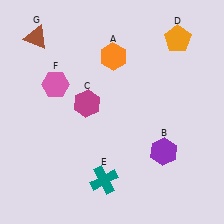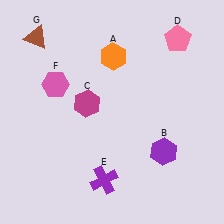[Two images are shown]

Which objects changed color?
D changed from orange to pink. E changed from teal to purple.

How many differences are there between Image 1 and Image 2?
There are 2 differences between the two images.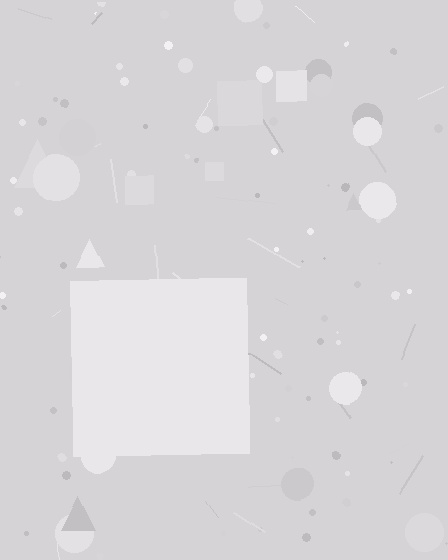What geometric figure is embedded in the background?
A square is embedded in the background.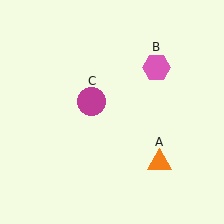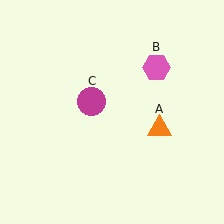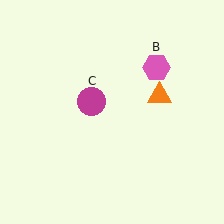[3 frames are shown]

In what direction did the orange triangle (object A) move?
The orange triangle (object A) moved up.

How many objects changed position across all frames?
1 object changed position: orange triangle (object A).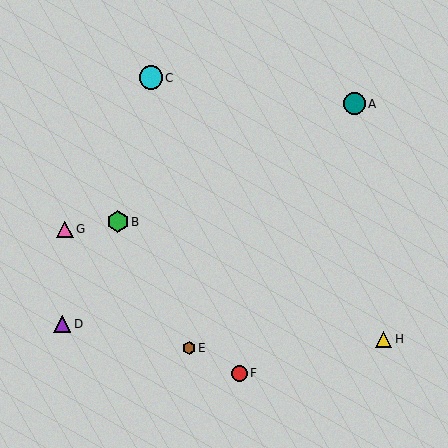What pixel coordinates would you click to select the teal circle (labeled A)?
Click at (355, 104) to select the teal circle A.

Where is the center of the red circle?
The center of the red circle is at (240, 373).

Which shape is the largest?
The cyan circle (labeled C) is the largest.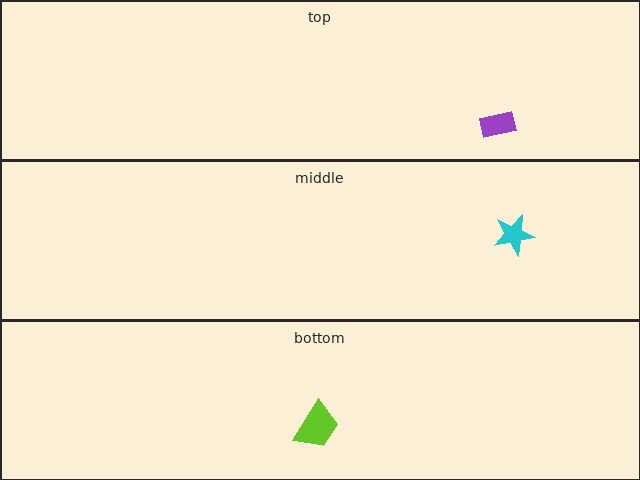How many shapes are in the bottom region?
1.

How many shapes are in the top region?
1.